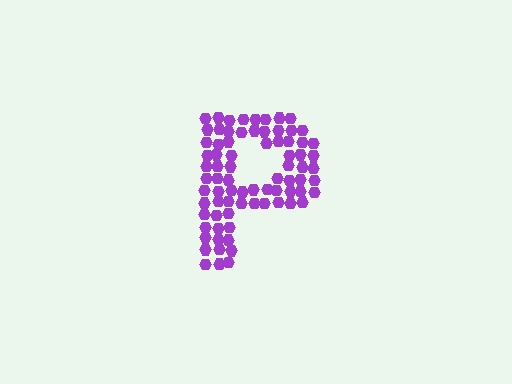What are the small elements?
The small elements are hexagons.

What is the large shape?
The large shape is the letter P.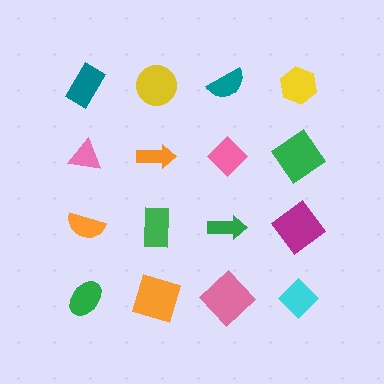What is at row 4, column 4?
A cyan diamond.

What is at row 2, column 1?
A pink triangle.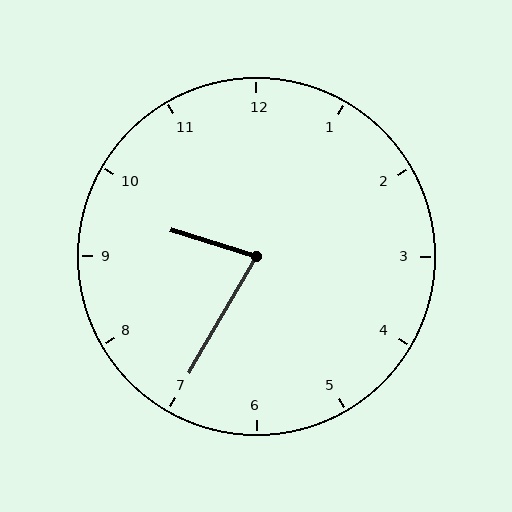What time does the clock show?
9:35.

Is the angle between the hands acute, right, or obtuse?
It is acute.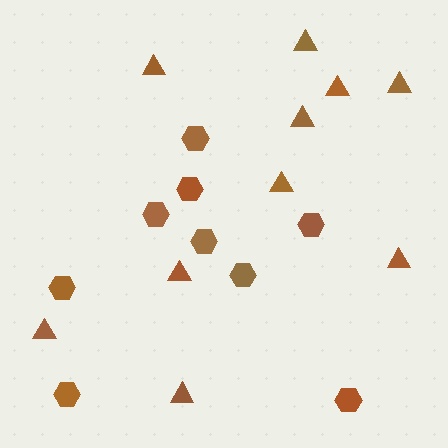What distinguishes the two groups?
There are 2 groups: one group of triangles (10) and one group of hexagons (9).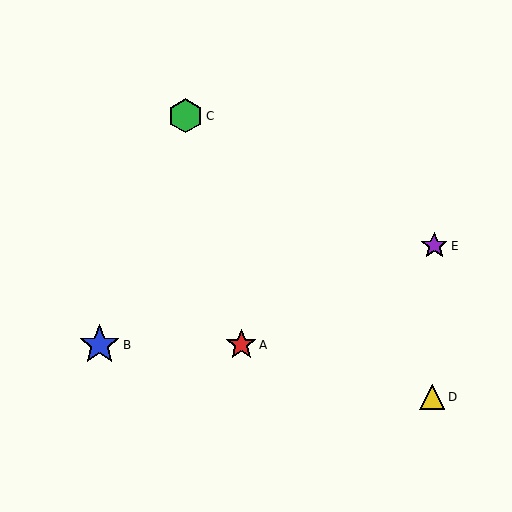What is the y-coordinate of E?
Object E is at y≈246.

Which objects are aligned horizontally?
Objects A, B are aligned horizontally.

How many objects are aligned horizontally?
2 objects (A, B) are aligned horizontally.